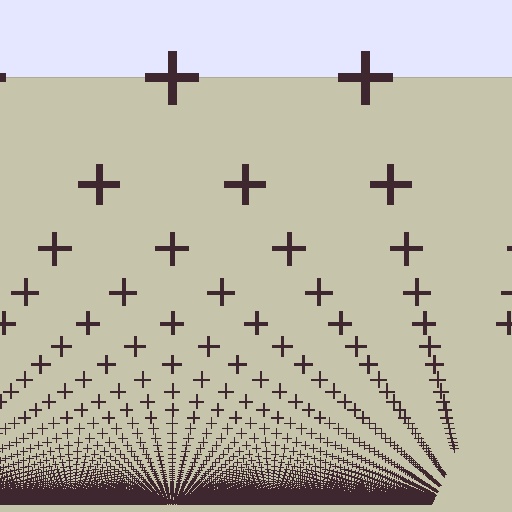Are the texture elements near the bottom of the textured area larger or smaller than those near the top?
Smaller. The gradient is inverted — elements near the bottom are smaller and denser.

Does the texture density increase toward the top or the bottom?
Density increases toward the bottom.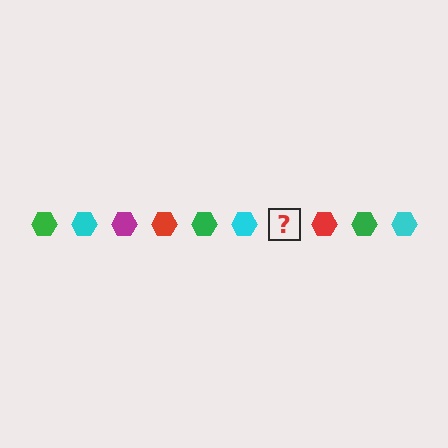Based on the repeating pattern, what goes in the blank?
The blank should be a magenta hexagon.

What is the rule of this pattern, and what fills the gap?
The rule is that the pattern cycles through green, cyan, magenta, red hexagons. The gap should be filled with a magenta hexagon.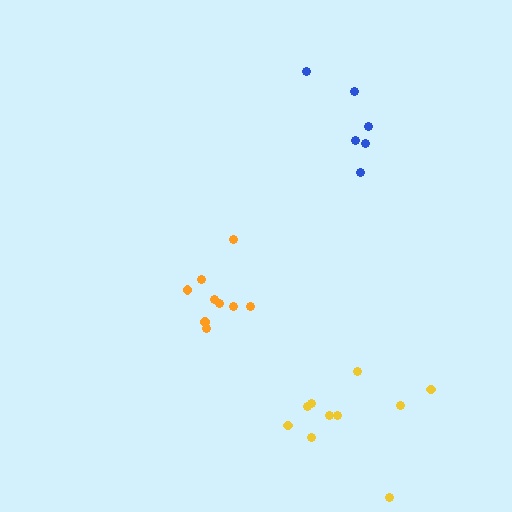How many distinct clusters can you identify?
There are 3 distinct clusters.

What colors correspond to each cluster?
The clusters are colored: blue, orange, yellow.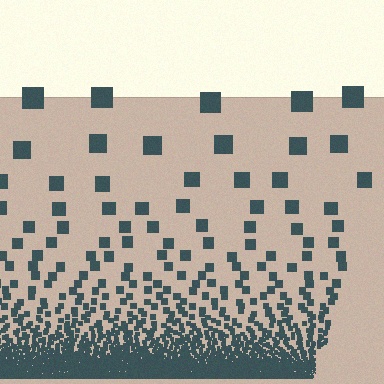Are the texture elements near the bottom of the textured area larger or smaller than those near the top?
Smaller. The gradient is inverted — elements near the bottom are smaller and denser.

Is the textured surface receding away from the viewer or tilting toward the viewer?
The surface appears to tilt toward the viewer. Texture elements get larger and sparser toward the top.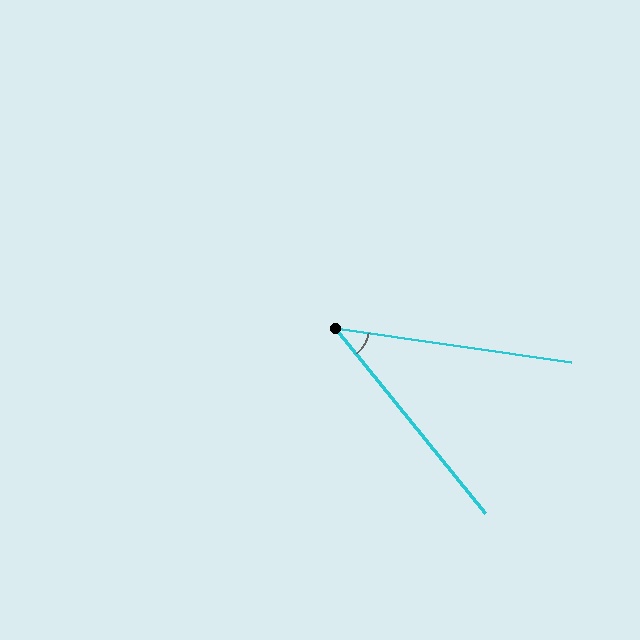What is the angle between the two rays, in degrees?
Approximately 43 degrees.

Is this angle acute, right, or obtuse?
It is acute.